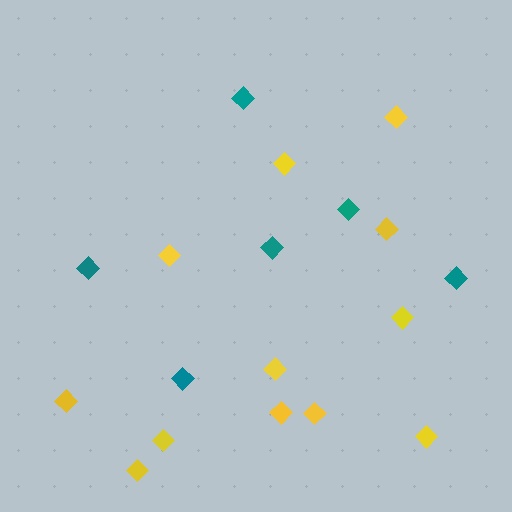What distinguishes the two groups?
There are 2 groups: one group of yellow diamonds (12) and one group of teal diamonds (6).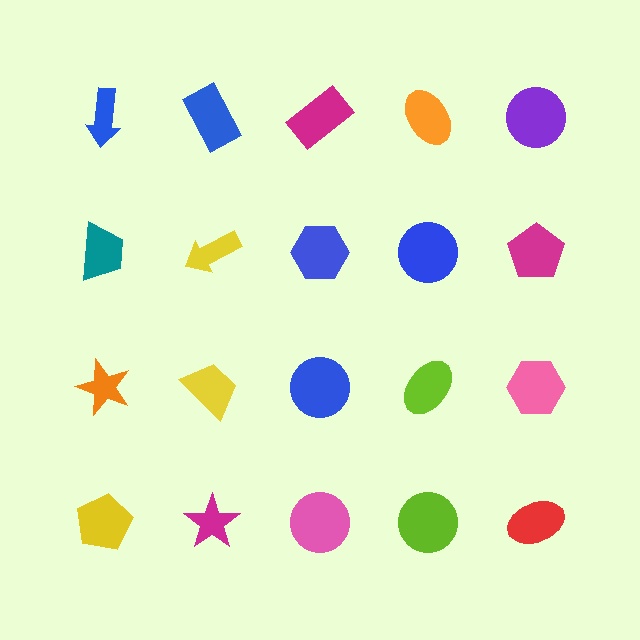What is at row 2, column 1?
A teal trapezoid.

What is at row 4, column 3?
A pink circle.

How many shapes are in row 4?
5 shapes.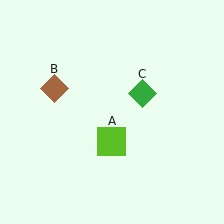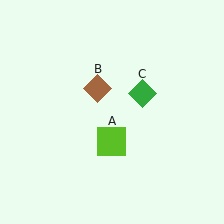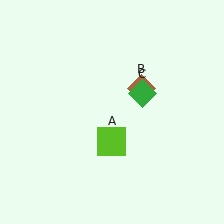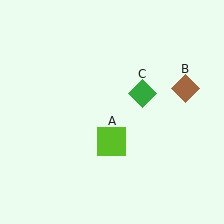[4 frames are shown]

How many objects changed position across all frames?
1 object changed position: brown diamond (object B).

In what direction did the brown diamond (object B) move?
The brown diamond (object B) moved right.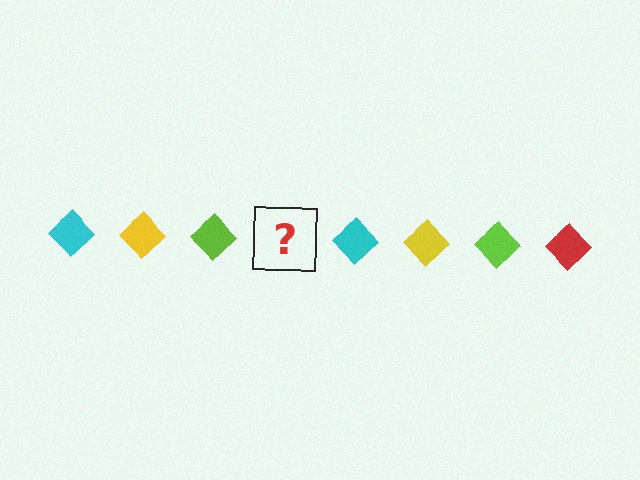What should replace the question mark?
The question mark should be replaced with a red diamond.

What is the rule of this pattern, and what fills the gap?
The rule is that the pattern cycles through cyan, yellow, lime, red diamonds. The gap should be filled with a red diamond.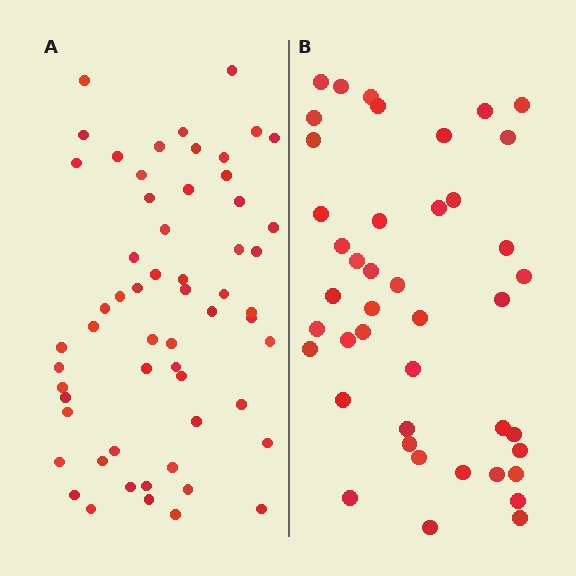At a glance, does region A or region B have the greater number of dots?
Region A (the left region) has more dots.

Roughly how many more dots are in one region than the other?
Region A has approximately 15 more dots than region B.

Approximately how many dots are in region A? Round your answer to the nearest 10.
About 60 dots. (The exact count is 58, which rounds to 60.)